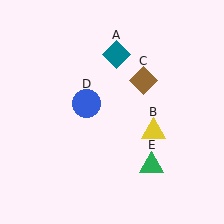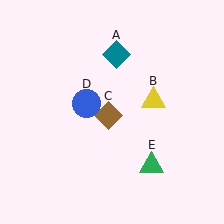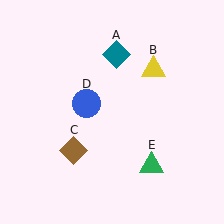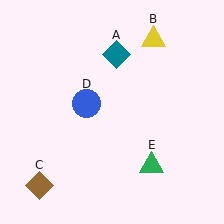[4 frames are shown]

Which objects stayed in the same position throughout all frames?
Teal diamond (object A) and blue circle (object D) and green triangle (object E) remained stationary.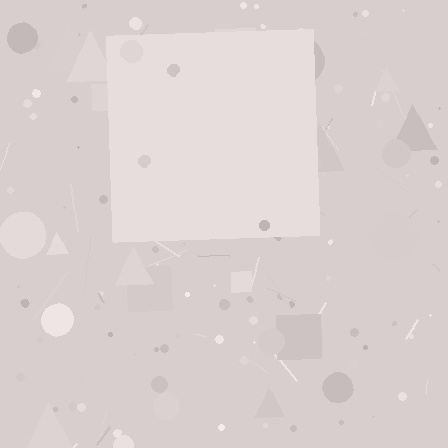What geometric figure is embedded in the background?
A square is embedded in the background.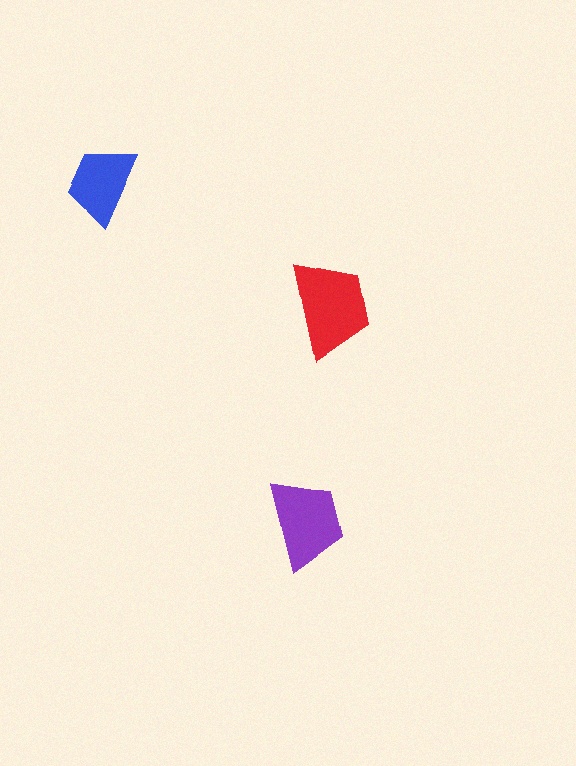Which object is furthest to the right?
The red trapezoid is rightmost.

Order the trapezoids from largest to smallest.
the red one, the purple one, the blue one.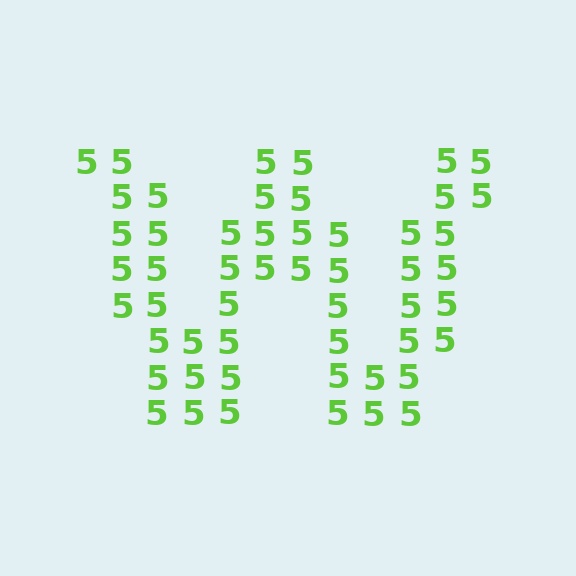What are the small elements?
The small elements are digit 5's.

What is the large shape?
The large shape is the letter W.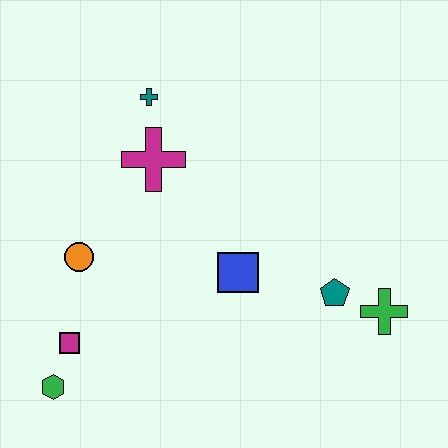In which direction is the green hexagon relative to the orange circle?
The green hexagon is below the orange circle.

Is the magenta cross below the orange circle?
No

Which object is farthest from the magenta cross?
The green cross is farthest from the magenta cross.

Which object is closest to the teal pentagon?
The green cross is closest to the teal pentagon.